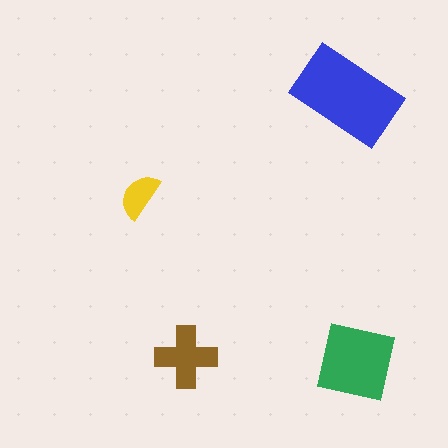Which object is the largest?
The blue rectangle.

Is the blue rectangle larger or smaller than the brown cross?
Larger.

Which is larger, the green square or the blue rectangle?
The blue rectangle.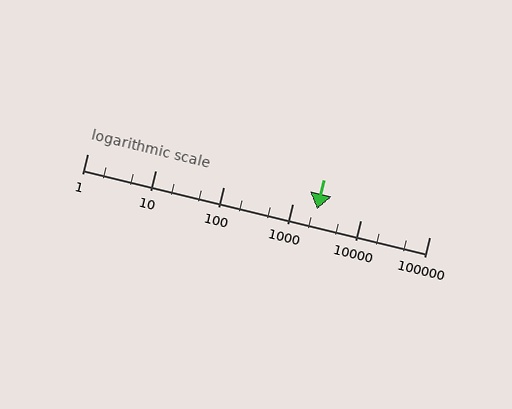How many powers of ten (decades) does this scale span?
The scale spans 5 decades, from 1 to 100000.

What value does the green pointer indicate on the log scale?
The pointer indicates approximately 2300.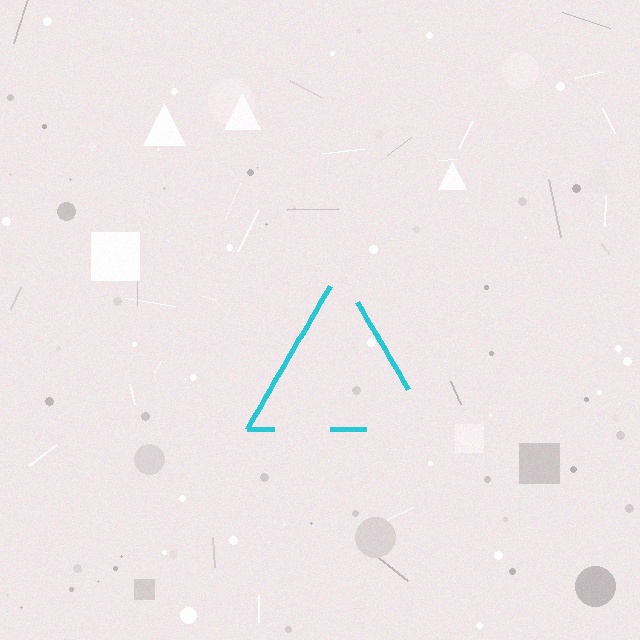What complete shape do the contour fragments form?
The contour fragments form a triangle.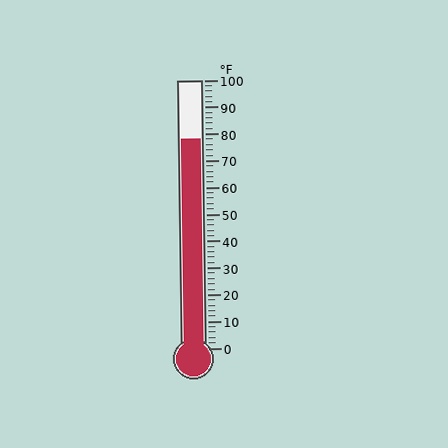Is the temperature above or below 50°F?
The temperature is above 50°F.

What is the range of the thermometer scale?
The thermometer scale ranges from 0°F to 100°F.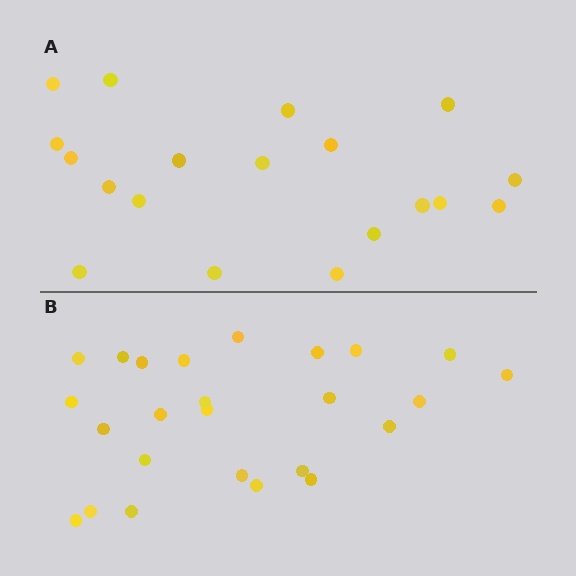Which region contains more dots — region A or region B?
Region B (the bottom region) has more dots.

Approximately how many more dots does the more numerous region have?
Region B has about 6 more dots than region A.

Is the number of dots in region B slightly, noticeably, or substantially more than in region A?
Region B has noticeably more, but not dramatically so. The ratio is roughly 1.3 to 1.